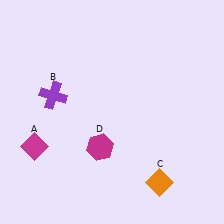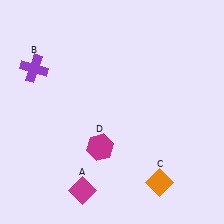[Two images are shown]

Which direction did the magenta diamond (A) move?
The magenta diamond (A) moved right.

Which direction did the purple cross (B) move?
The purple cross (B) moved up.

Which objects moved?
The objects that moved are: the magenta diamond (A), the purple cross (B).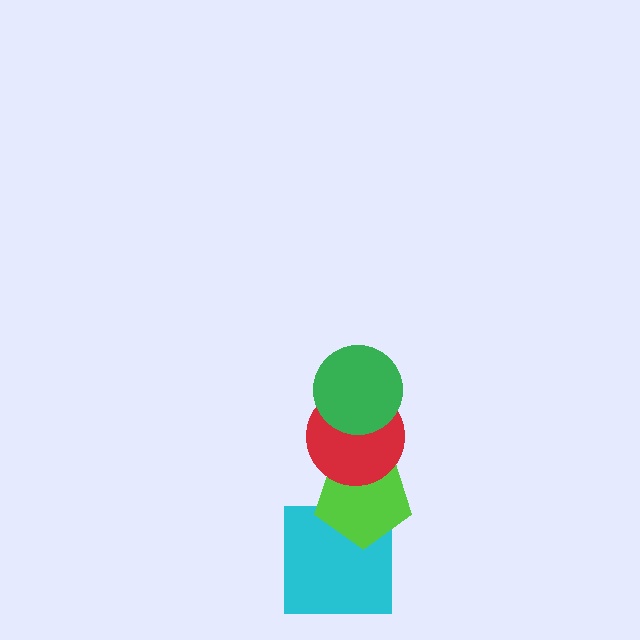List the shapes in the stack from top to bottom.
From top to bottom: the green circle, the red circle, the lime pentagon, the cyan square.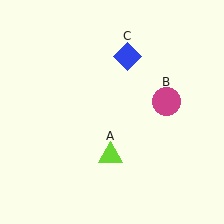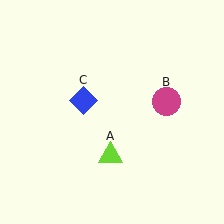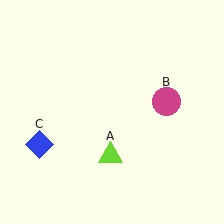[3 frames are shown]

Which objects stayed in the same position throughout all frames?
Lime triangle (object A) and magenta circle (object B) remained stationary.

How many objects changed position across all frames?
1 object changed position: blue diamond (object C).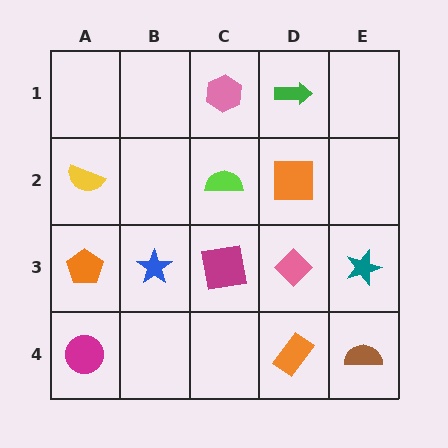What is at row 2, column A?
A yellow semicircle.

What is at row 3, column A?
An orange pentagon.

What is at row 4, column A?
A magenta circle.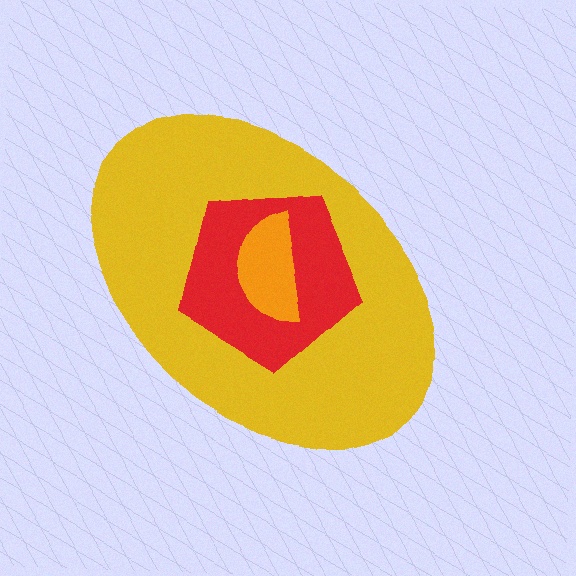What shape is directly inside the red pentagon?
The orange semicircle.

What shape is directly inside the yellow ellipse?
The red pentagon.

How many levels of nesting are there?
3.